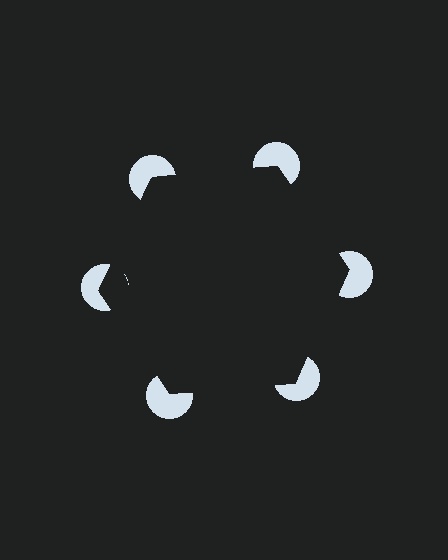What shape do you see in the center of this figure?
An illusory hexagon — its edges are inferred from the aligned wedge cuts in the pac-man discs, not physically drawn.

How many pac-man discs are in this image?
There are 6 — one at each vertex of the illusory hexagon.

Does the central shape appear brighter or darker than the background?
It typically appears slightly darker than the background, even though no actual brightness change is drawn.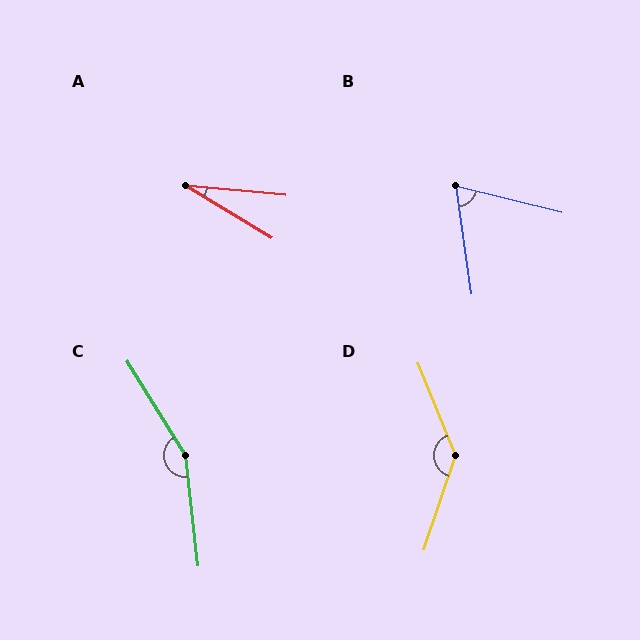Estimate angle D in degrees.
Approximately 140 degrees.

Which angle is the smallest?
A, at approximately 26 degrees.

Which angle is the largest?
C, at approximately 155 degrees.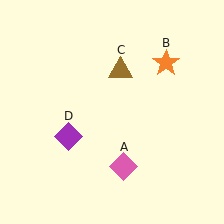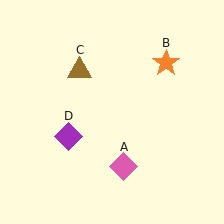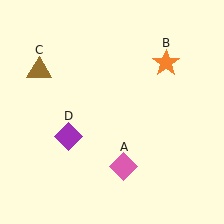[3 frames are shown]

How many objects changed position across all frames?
1 object changed position: brown triangle (object C).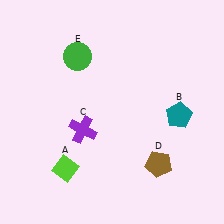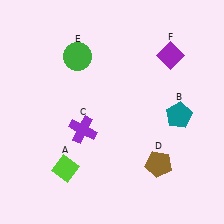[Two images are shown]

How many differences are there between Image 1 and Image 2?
There is 1 difference between the two images.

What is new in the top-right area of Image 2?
A purple diamond (F) was added in the top-right area of Image 2.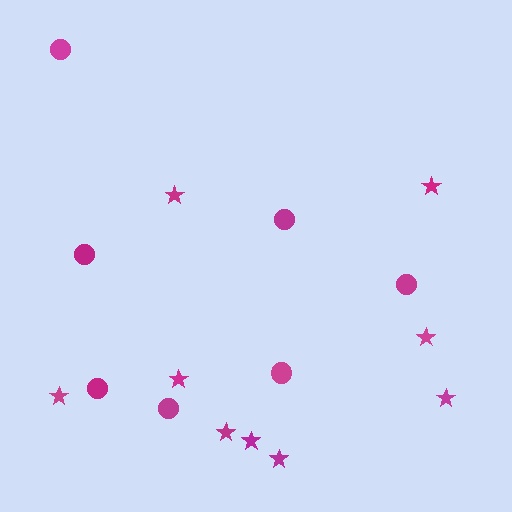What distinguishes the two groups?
There are 2 groups: one group of circles (7) and one group of stars (9).